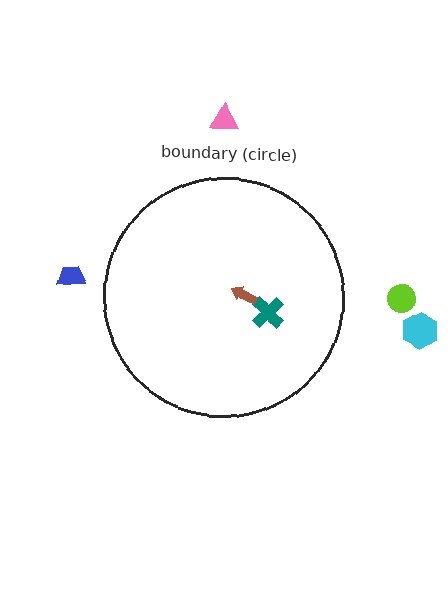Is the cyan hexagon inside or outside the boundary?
Outside.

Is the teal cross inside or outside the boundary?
Inside.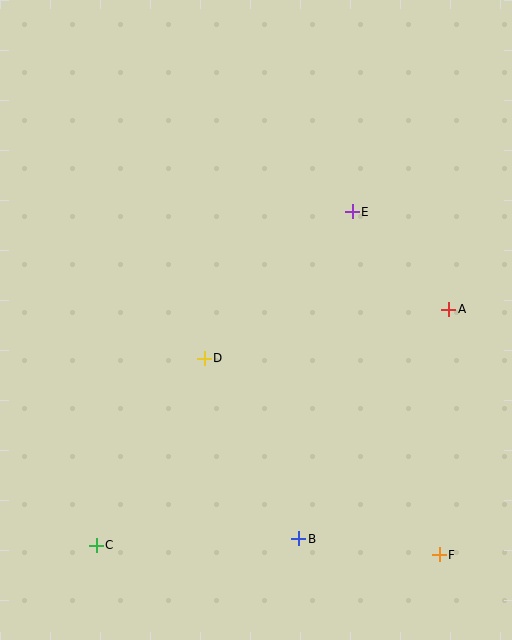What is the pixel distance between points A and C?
The distance between A and C is 424 pixels.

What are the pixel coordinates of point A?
Point A is at (449, 309).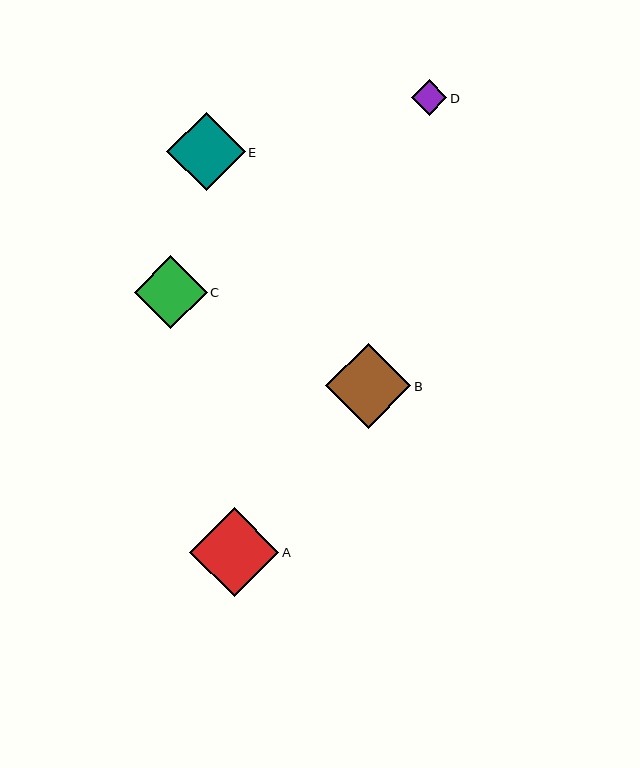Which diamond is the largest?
Diamond A is the largest with a size of approximately 89 pixels.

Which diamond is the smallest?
Diamond D is the smallest with a size of approximately 36 pixels.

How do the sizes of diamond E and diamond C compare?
Diamond E and diamond C are approximately the same size.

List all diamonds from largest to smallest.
From largest to smallest: A, B, E, C, D.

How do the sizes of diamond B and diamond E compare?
Diamond B and diamond E are approximately the same size.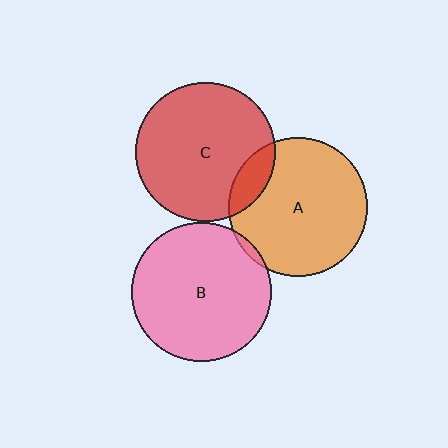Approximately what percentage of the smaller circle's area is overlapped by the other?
Approximately 5%.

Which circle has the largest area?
Circle C (red).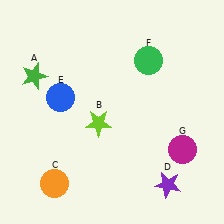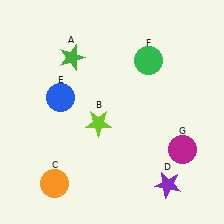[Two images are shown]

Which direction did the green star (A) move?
The green star (A) moved right.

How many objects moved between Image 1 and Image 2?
1 object moved between the two images.